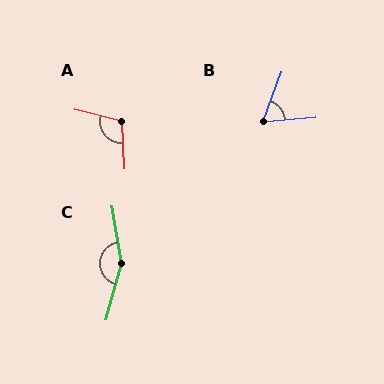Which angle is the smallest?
B, at approximately 65 degrees.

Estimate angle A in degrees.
Approximately 106 degrees.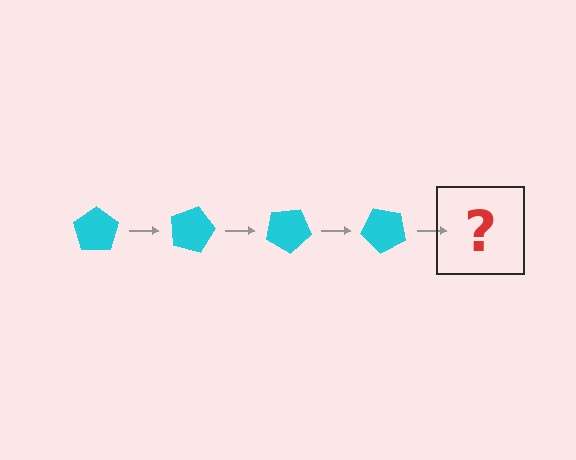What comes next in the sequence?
The next element should be a cyan pentagon rotated 60 degrees.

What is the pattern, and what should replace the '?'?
The pattern is that the pentagon rotates 15 degrees each step. The '?' should be a cyan pentagon rotated 60 degrees.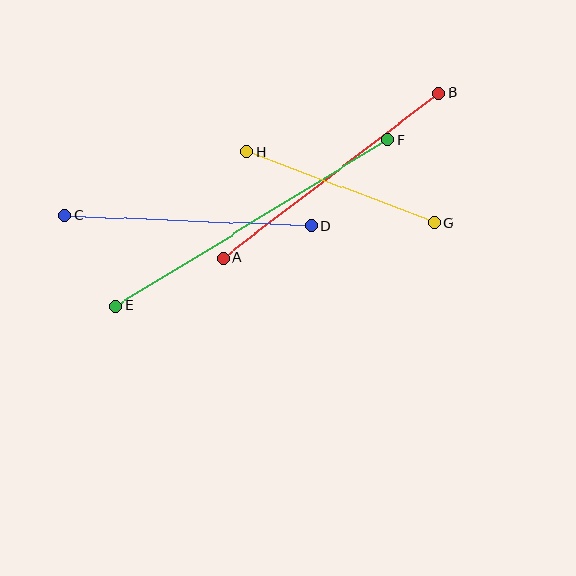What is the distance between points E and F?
The distance is approximately 318 pixels.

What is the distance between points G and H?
The distance is approximately 201 pixels.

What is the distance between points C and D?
The distance is approximately 247 pixels.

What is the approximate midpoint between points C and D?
The midpoint is at approximately (188, 220) pixels.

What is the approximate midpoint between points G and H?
The midpoint is at approximately (341, 187) pixels.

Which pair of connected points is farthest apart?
Points E and F are farthest apart.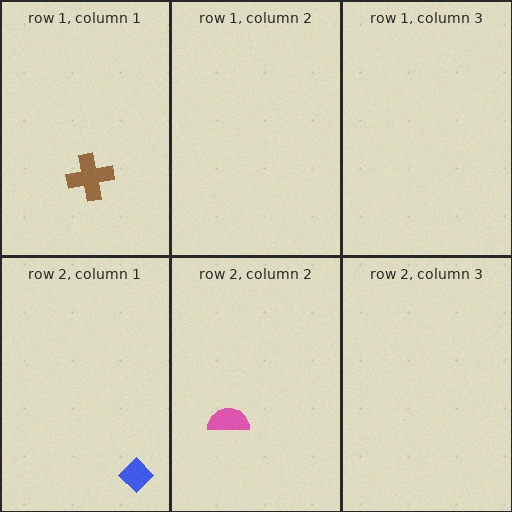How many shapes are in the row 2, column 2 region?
1.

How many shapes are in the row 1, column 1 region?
1.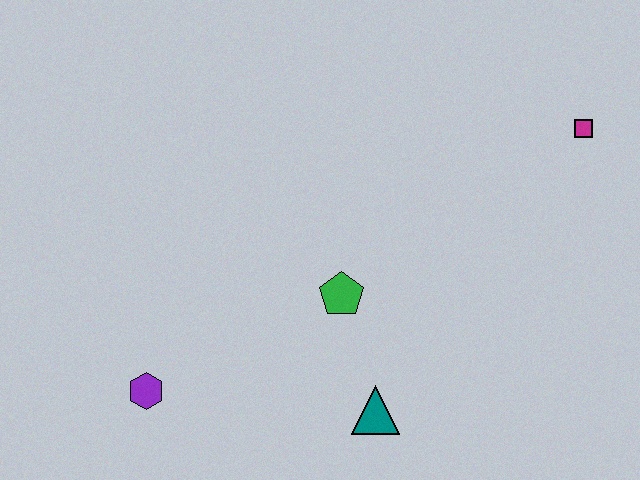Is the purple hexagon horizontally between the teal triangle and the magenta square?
No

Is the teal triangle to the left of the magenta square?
Yes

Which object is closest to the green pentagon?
The teal triangle is closest to the green pentagon.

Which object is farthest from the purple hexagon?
The magenta square is farthest from the purple hexagon.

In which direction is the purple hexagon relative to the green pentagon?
The purple hexagon is to the left of the green pentagon.